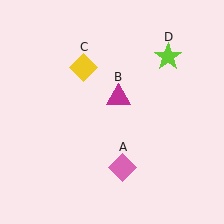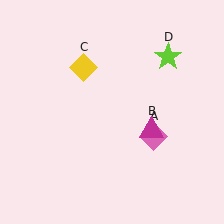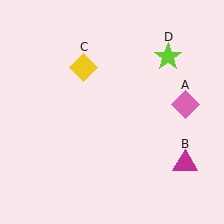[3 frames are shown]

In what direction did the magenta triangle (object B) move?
The magenta triangle (object B) moved down and to the right.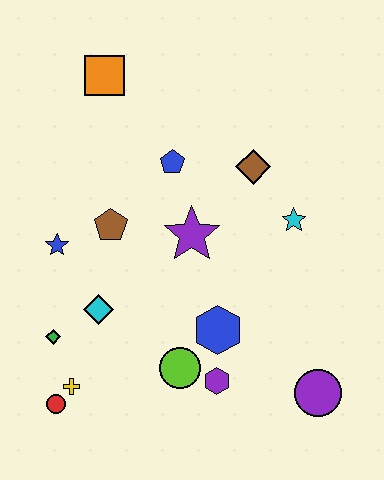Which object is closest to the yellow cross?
The red circle is closest to the yellow cross.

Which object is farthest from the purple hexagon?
The orange square is farthest from the purple hexagon.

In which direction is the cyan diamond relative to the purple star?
The cyan diamond is to the left of the purple star.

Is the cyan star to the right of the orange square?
Yes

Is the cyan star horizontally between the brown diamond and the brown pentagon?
No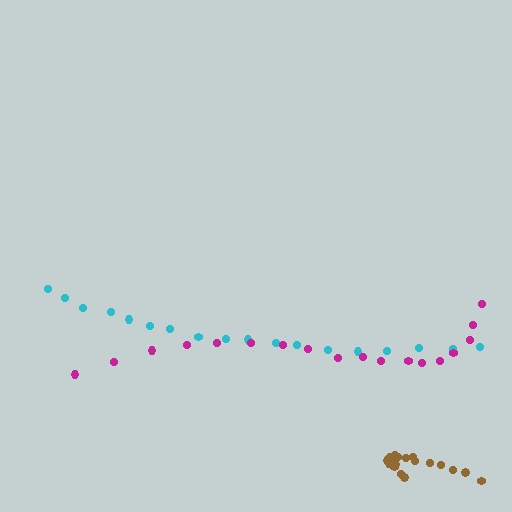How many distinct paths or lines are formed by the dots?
There are 3 distinct paths.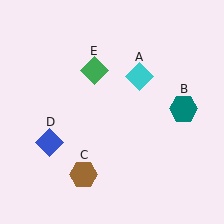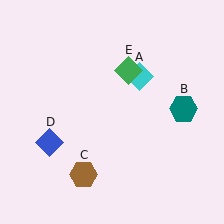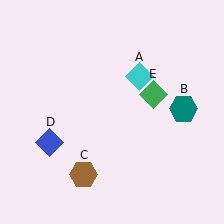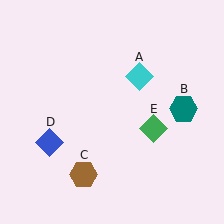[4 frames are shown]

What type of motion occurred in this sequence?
The green diamond (object E) rotated clockwise around the center of the scene.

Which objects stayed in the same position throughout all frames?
Cyan diamond (object A) and teal hexagon (object B) and brown hexagon (object C) and blue diamond (object D) remained stationary.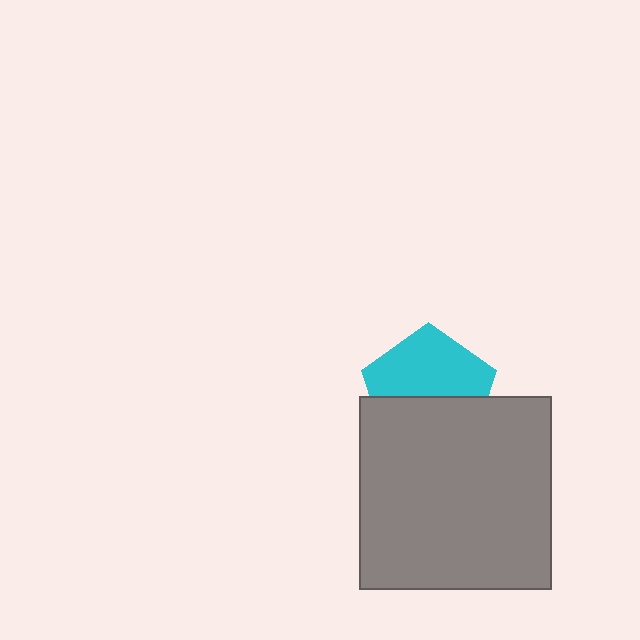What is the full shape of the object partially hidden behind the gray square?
The partially hidden object is a cyan pentagon.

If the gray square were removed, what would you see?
You would see the complete cyan pentagon.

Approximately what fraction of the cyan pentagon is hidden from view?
Roughly 47% of the cyan pentagon is hidden behind the gray square.